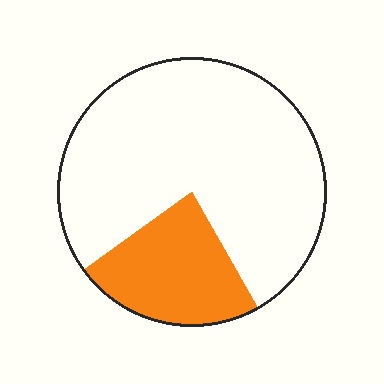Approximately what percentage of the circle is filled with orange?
Approximately 25%.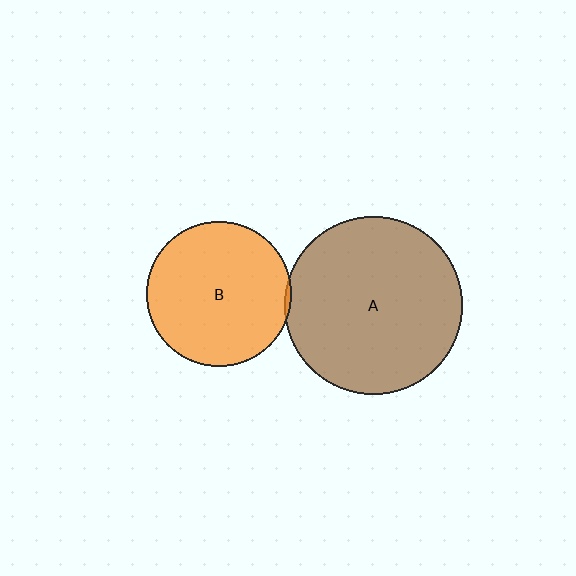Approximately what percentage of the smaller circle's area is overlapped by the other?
Approximately 5%.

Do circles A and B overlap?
Yes.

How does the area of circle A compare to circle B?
Approximately 1.5 times.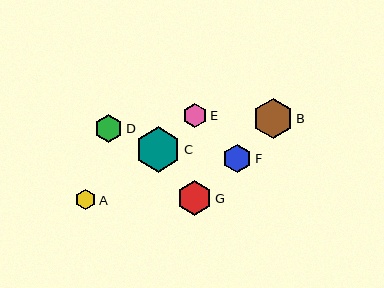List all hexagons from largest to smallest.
From largest to smallest: C, B, G, F, D, E, A.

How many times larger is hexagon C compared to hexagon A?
Hexagon C is approximately 2.2 times the size of hexagon A.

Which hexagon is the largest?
Hexagon C is the largest with a size of approximately 45 pixels.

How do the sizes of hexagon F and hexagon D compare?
Hexagon F and hexagon D are approximately the same size.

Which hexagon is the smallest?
Hexagon A is the smallest with a size of approximately 21 pixels.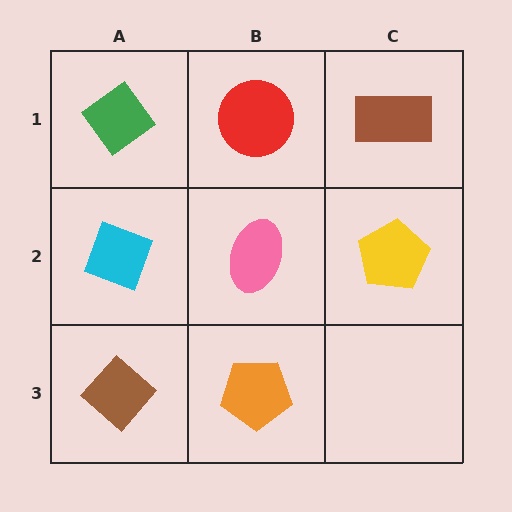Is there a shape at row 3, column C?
No, that cell is empty.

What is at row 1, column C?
A brown rectangle.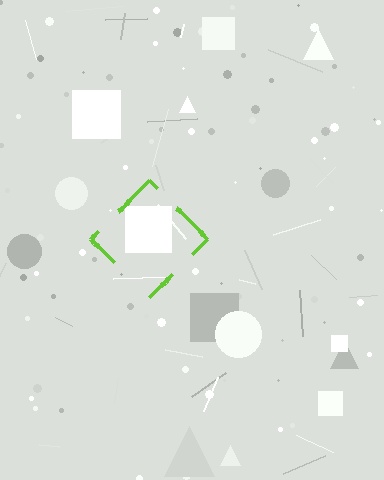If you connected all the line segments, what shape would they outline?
They would outline a diamond.